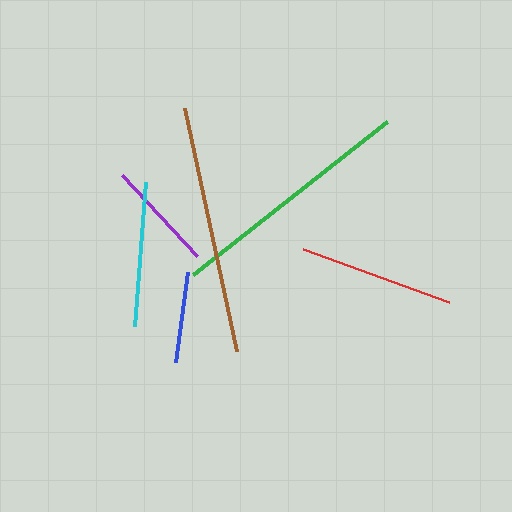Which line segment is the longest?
The brown line is the longest at approximately 248 pixels.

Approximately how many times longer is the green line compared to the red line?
The green line is approximately 1.6 times the length of the red line.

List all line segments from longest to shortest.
From longest to shortest: brown, green, red, cyan, purple, blue.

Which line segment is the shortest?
The blue line is the shortest at approximately 91 pixels.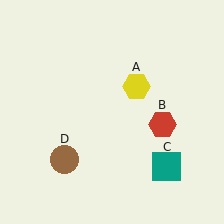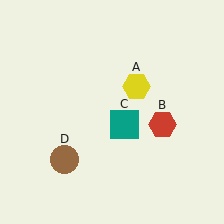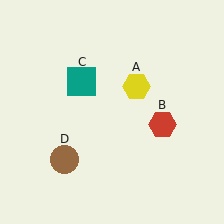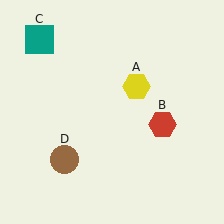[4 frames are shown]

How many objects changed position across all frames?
1 object changed position: teal square (object C).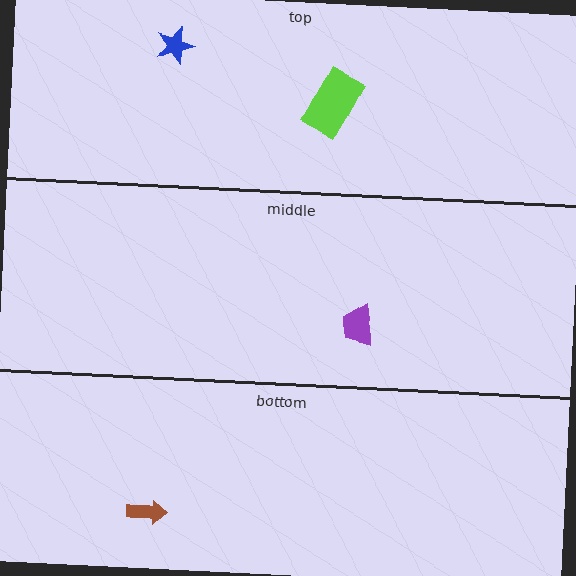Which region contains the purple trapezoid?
The middle region.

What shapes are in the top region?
The blue star, the lime rectangle.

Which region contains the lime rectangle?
The top region.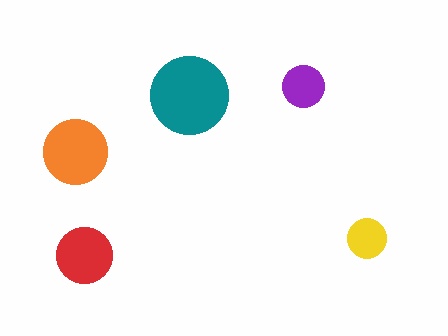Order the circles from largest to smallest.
the teal one, the orange one, the red one, the purple one, the yellow one.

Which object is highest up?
The purple circle is topmost.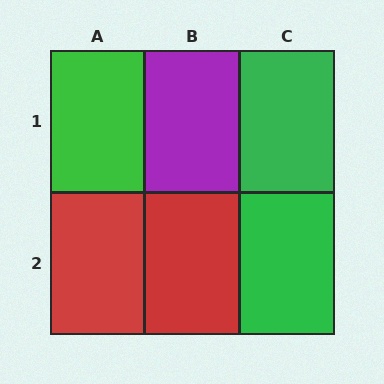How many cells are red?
2 cells are red.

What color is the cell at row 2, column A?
Red.